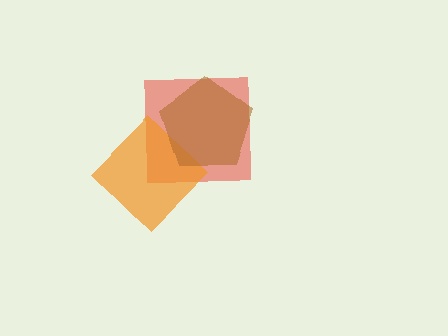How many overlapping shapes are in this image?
There are 3 overlapping shapes in the image.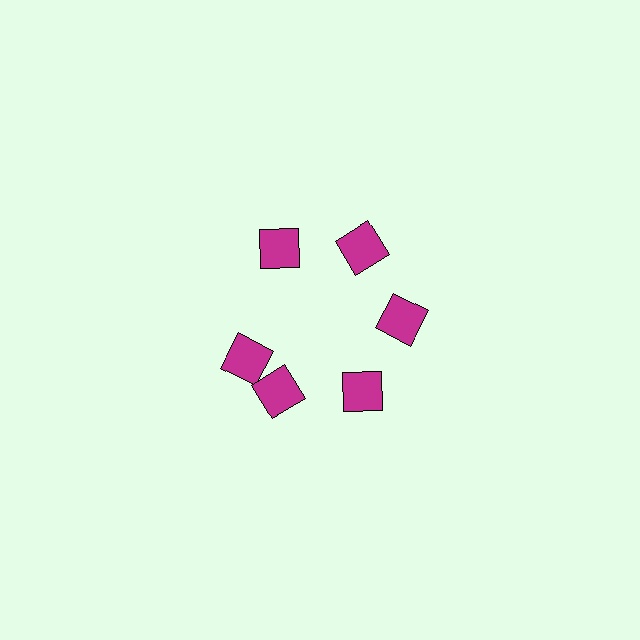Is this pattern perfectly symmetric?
No. The 6 magenta squares are arranged in a ring, but one element near the 9 o'clock position is rotated out of alignment along the ring, breaking the 6-fold rotational symmetry.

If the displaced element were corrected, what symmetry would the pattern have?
It would have 6-fold rotational symmetry — the pattern would map onto itself every 60 degrees.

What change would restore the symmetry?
The symmetry would be restored by rotating it back into even spacing with its neighbors so that all 6 squares sit at equal angles and equal distance from the center.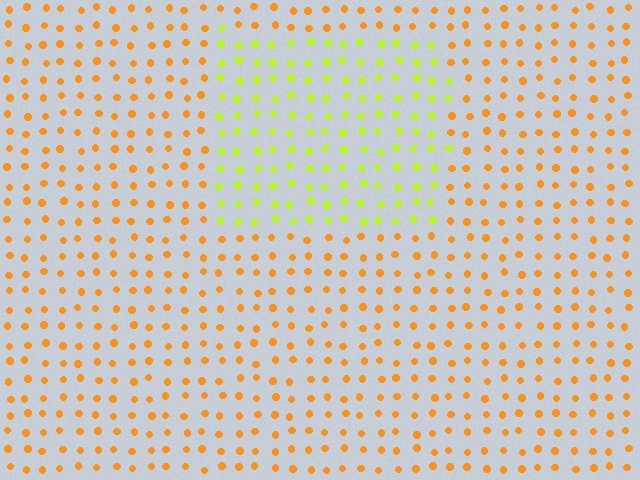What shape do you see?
I see a rectangle.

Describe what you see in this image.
The image is filled with small orange elements in a uniform arrangement. A rectangle-shaped region is visible where the elements are tinted to a slightly different hue, forming a subtle color boundary.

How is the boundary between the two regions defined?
The boundary is defined purely by a slight shift in hue (about 46 degrees). Spacing, size, and orientation are identical on both sides.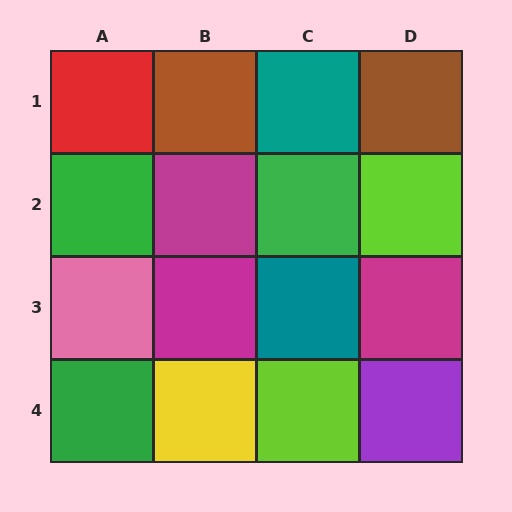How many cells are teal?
2 cells are teal.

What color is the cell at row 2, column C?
Green.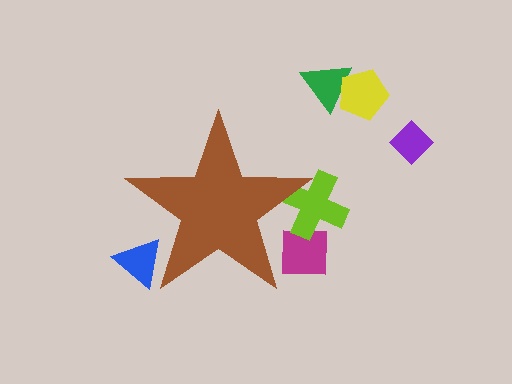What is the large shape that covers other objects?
A brown star.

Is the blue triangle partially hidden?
Yes, the blue triangle is partially hidden behind the brown star.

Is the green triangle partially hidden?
No, the green triangle is fully visible.